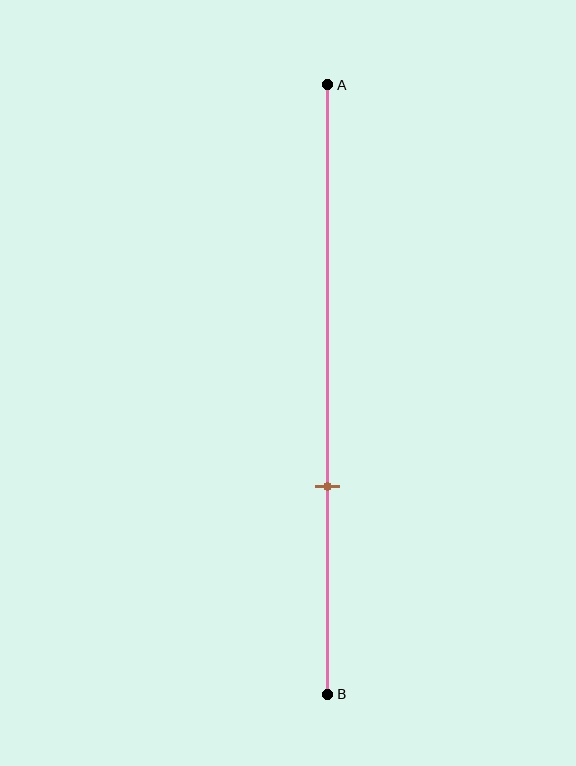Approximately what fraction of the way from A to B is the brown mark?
The brown mark is approximately 65% of the way from A to B.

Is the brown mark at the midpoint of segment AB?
No, the mark is at about 65% from A, not at the 50% midpoint.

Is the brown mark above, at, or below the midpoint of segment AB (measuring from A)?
The brown mark is below the midpoint of segment AB.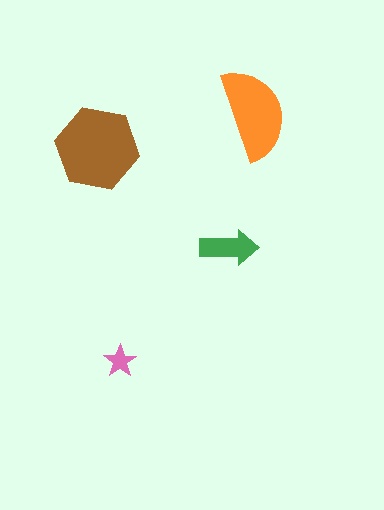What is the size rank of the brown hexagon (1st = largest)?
1st.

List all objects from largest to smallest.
The brown hexagon, the orange semicircle, the green arrow, the pink star.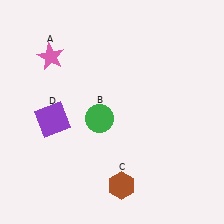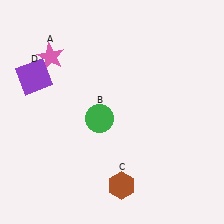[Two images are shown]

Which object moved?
The purple square (D) moved up.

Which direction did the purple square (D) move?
The purple square (D) moved up.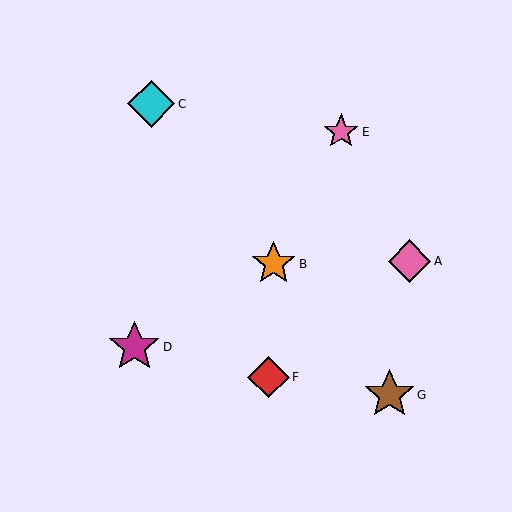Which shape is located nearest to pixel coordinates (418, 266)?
The pink diamond (labeled A) at (410, 261) is nearest to that location.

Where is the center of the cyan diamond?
The center of the cyan diamond is at (151, 104).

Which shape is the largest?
The magenta star (labeled D) is the largest.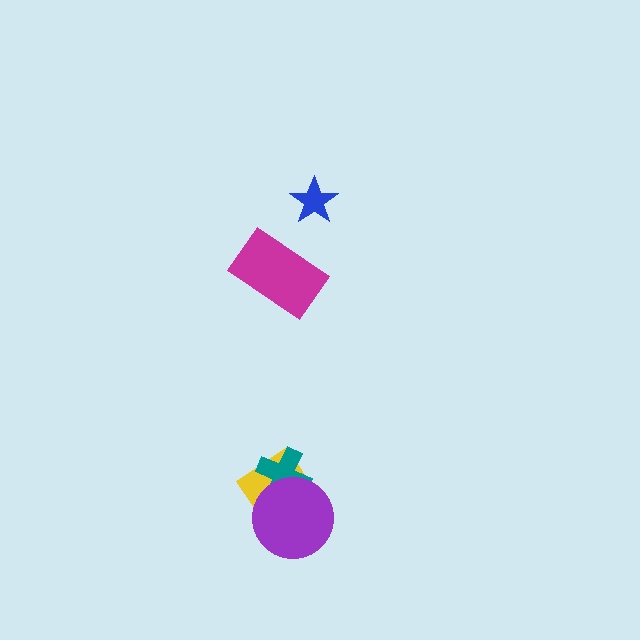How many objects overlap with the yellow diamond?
2 objects overlap with the yellow diamond.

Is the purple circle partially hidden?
No, no other shape covers it.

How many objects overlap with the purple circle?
2 objects overlap with the purple circle.